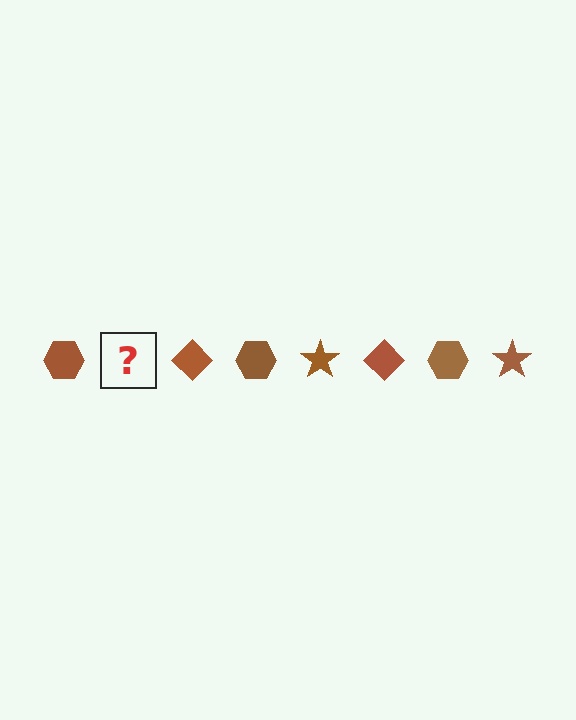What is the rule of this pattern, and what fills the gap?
The rule is that the pattern cycles through hexagon, star, diamond shapes in brown. The gap should be filled with a brown star.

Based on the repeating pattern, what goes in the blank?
The blank should be a brown star.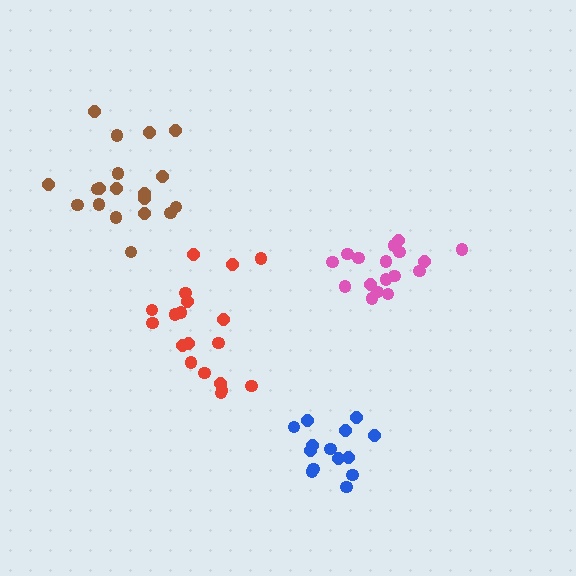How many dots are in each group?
Group 1: 19 dots, Group 2: 19 dots, Group 3: 17 dots, Group 4: 14 dots (69 total).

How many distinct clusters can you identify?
There are 4 distinct clusters.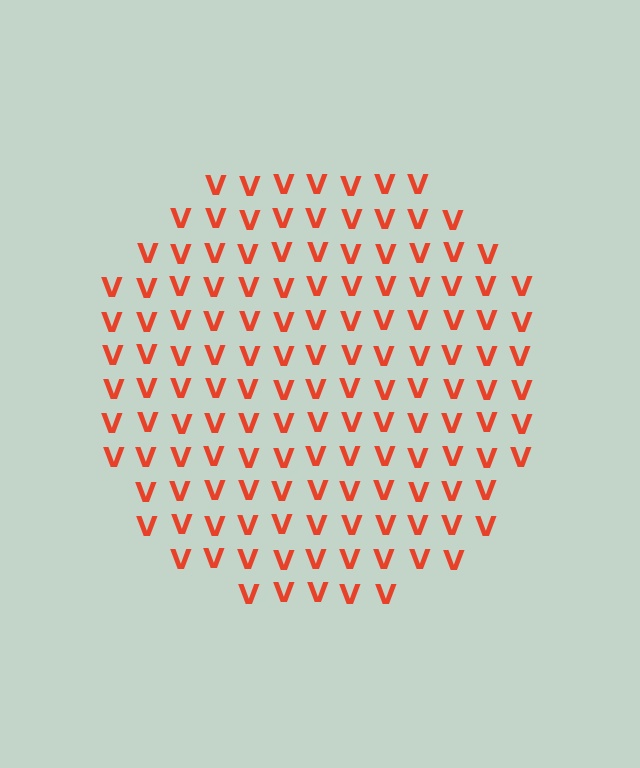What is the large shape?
The large shape is a circle.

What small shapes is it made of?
It is made of small letter V's.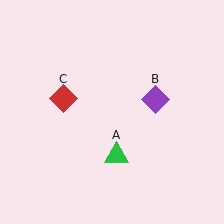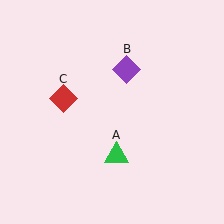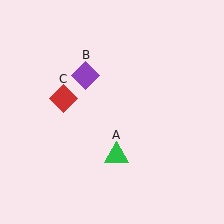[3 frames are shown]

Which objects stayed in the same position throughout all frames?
Green triangle (object A) and red diamond (object C) remained stationary.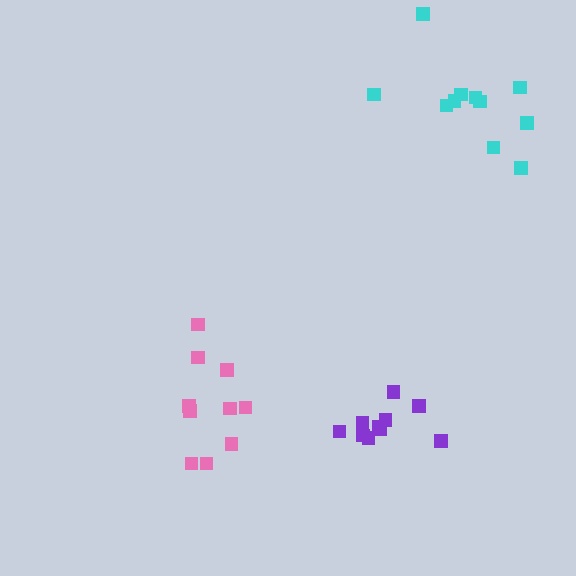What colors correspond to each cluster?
The clusters are colored: pink, cyan, purple.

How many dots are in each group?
Group 1: 10 dots, Group 2: 11 dots, Group 3: 10 dots (31 total).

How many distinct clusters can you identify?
There are 3 distinct clusters.